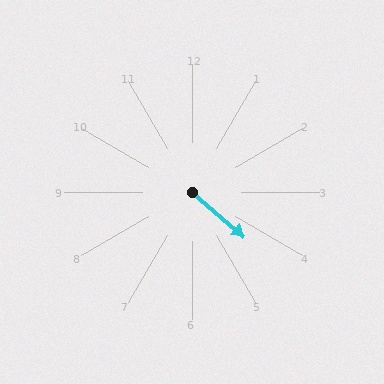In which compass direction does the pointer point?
Southeast.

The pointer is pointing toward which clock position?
Roughly 4 o'clock.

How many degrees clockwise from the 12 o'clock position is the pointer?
Approximately 131 degrees.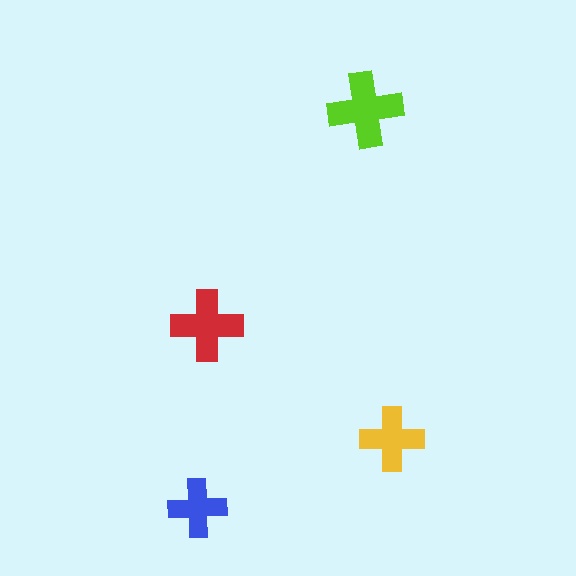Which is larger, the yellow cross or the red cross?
The red one.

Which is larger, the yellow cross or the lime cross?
The lime one.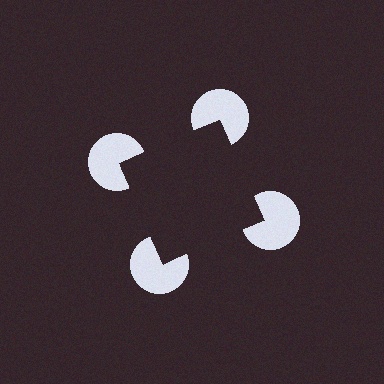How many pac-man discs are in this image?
There are 4 — one at each vertex of the illusory square.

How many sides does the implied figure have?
4 sides.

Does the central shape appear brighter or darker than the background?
It typically appears slightly darker than the background, even though no actual brightness change is drawn.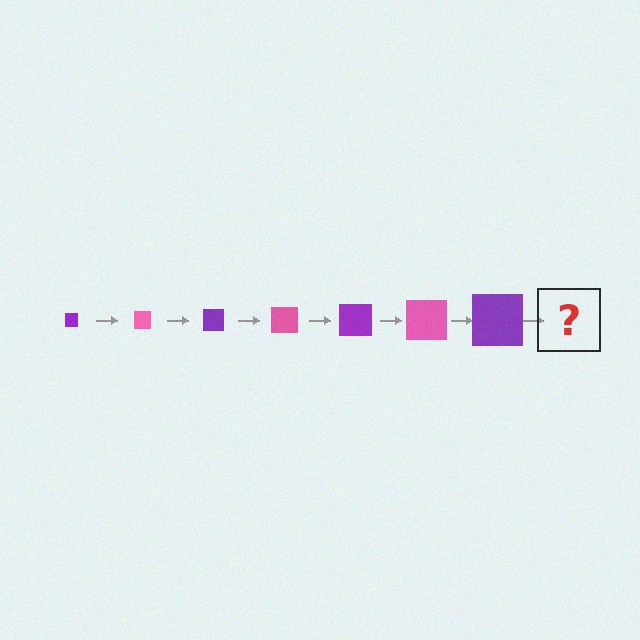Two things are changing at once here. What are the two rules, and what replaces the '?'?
The two rules are that the square grows larger each step and the color cycles through purple and pink. The '?' should be a pink square, larger than the previous one.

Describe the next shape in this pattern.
It should be a pink square, larger than the previous one.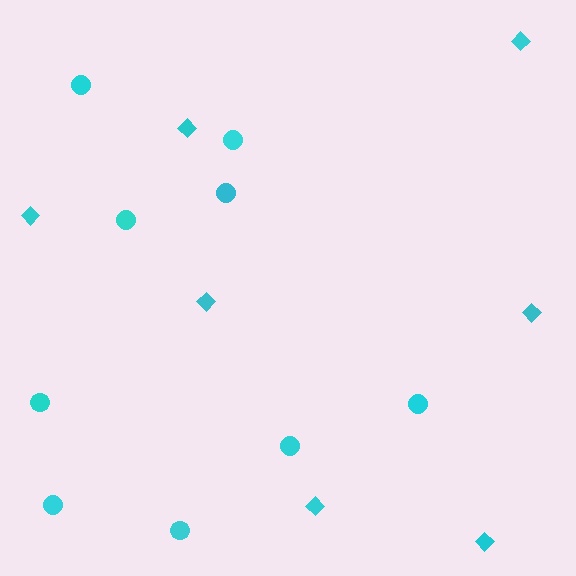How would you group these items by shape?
There are 2 groups: one group of diamonds (7) and one group of circles (9).